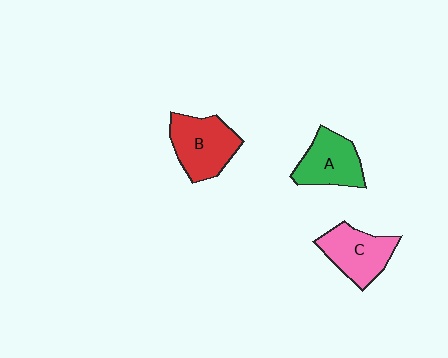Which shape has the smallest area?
Shape A (green).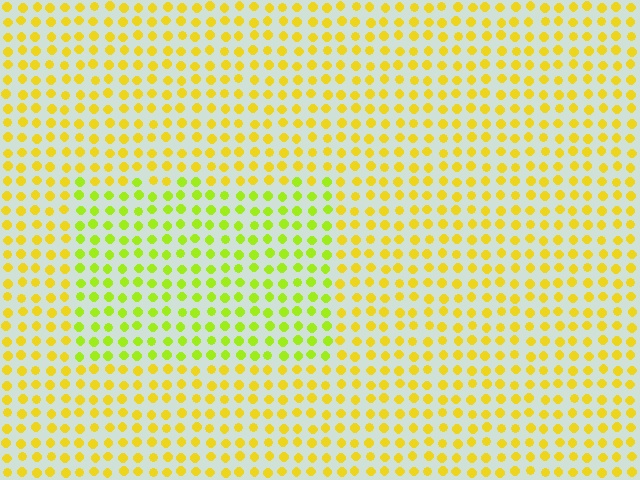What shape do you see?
I see a rectangle.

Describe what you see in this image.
The image is filled with small yellow elements in a uniform arrangement. A rectangle-shaped region is visible where the elements are tinted to a slightly different hue, forming a subtle color boundary.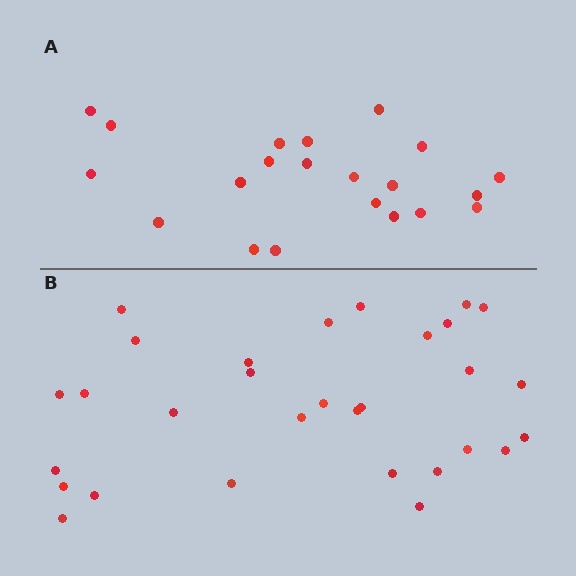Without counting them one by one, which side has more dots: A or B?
Region B (the bottom region) has more dots.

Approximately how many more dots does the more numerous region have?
Region B has roughly 8 or so more dots than region A.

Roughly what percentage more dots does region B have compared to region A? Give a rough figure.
About 45% more.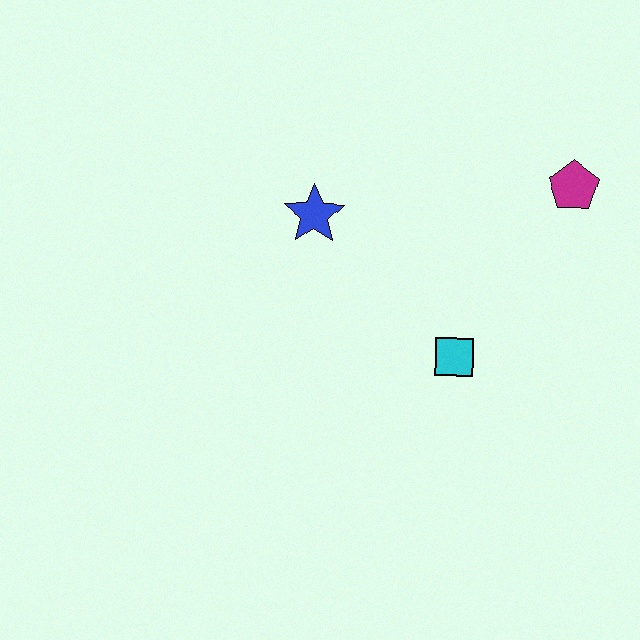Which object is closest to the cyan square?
The blue star is closest to the cyan square.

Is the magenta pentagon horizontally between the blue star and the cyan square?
No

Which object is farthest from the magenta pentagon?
The blue star is farthest from the magenta pentagon.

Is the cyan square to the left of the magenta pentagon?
Yes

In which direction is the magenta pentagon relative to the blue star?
The magenta pentagon is to the right of the blue star.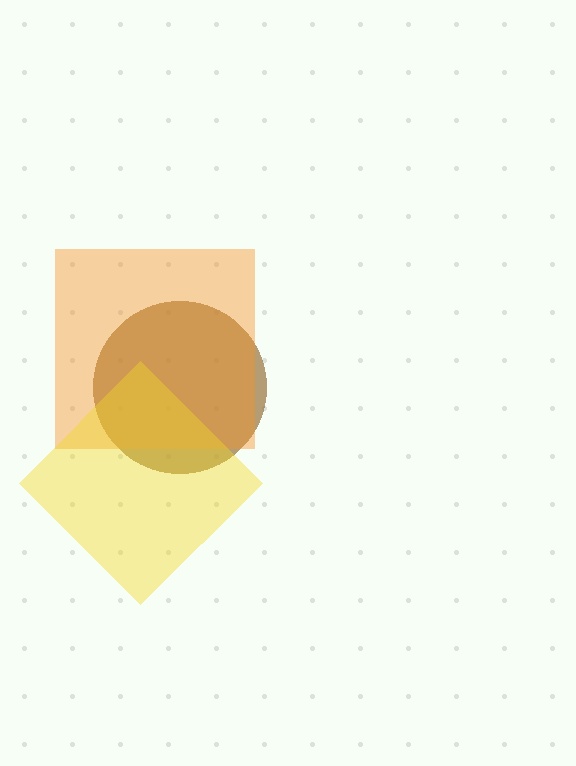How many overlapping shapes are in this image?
There are 3 overlapping shapes in the image.